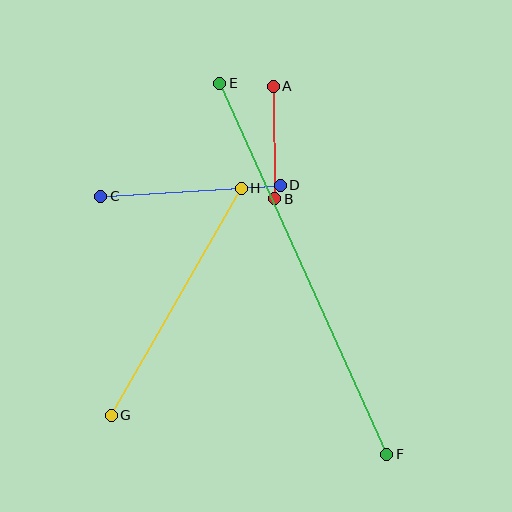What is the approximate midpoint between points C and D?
The midpoint is at approximately (191, 191) pixels.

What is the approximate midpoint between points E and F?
The midpoint is at approximately (303, 269) pixels.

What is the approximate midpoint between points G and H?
The midpoint is at approximately (176, 302) pixels.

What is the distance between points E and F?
The distance is approximately 406 pixels.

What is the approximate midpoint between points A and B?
The midpoint is at approximately (274, 142) pixels.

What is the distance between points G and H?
The distance is approximately 261 pixels.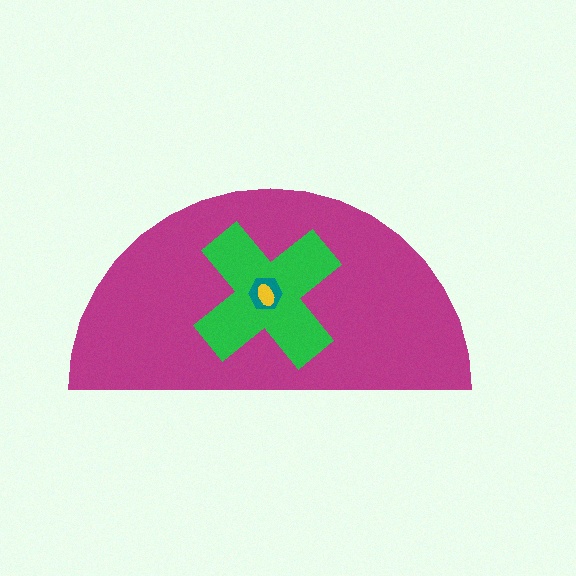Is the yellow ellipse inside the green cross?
Yes.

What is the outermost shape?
The magenta semicircle.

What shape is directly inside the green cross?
The teal hexagon.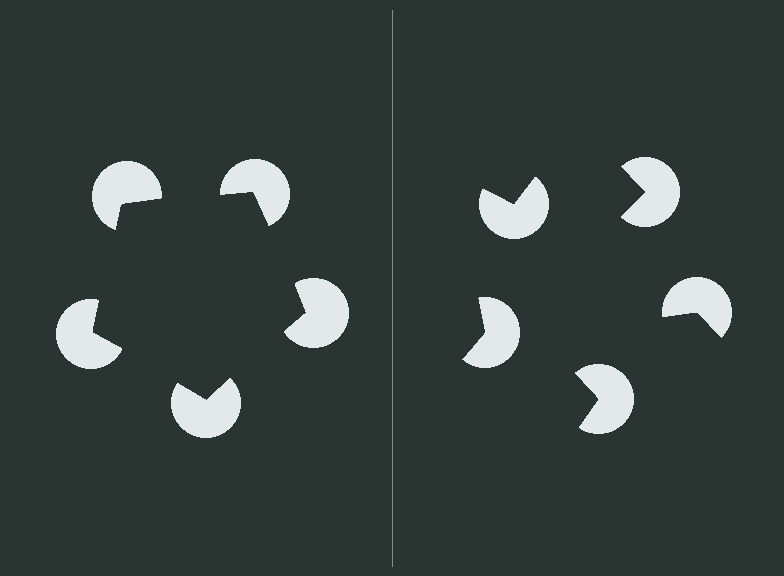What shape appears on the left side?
An illusory pentagon.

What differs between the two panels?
The pac-man discs are positioned identically on both sides; only the wedge orientations differ. On the left they align to a pentagon; on the right they are misaligned.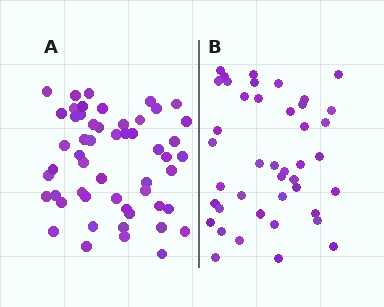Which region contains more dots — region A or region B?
Region A (the left region) has more dots.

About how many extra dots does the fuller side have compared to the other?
Region A has roughly 12 or so more dots than region B.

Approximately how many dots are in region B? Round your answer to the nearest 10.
About 40 dots. (The exact count is 42, which rounds to 40.)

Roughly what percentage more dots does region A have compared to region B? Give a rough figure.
About 25% more.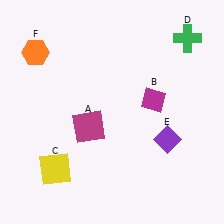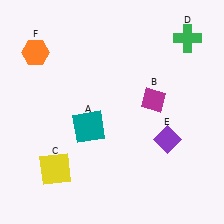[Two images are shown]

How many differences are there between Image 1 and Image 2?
There is 1 difference between the two images.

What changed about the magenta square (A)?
In Image 1, A is magenta. In Image 2, it changed to teal.